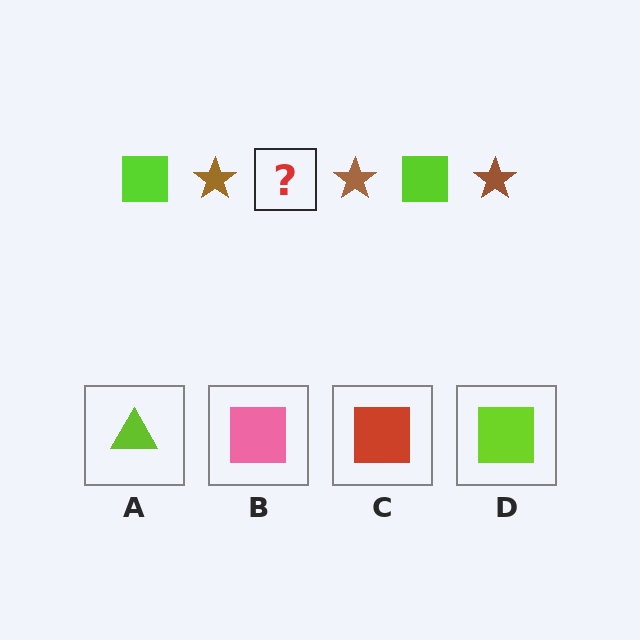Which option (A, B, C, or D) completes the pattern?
D.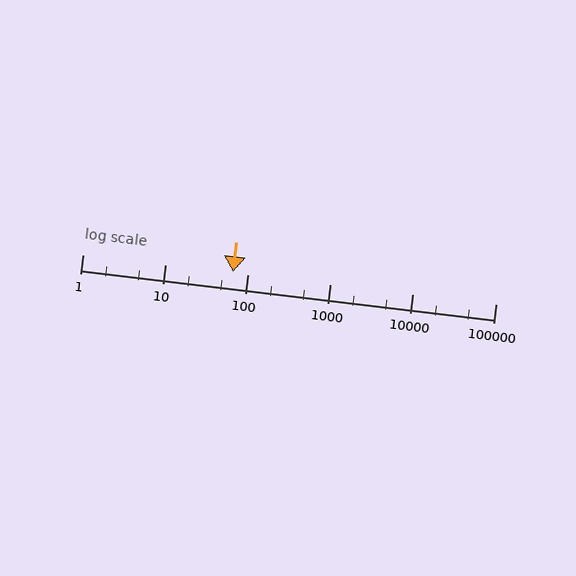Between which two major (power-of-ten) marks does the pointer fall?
The pointer is between 10 and 100.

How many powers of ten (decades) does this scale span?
The scale spans 5 decades, from 1 to 100000.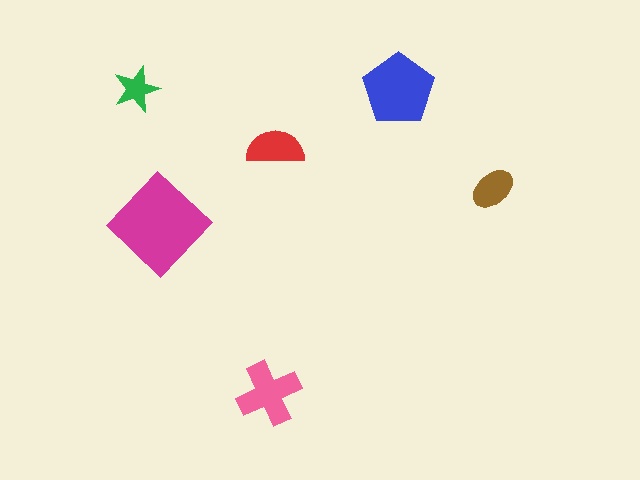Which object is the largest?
The magenta diamond.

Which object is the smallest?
The green star.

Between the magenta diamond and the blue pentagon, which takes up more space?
The magenta diamond.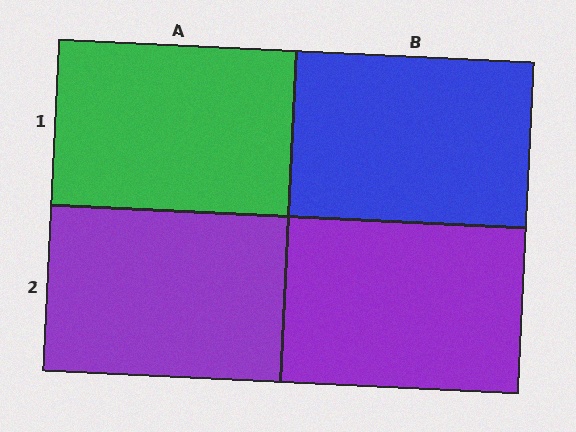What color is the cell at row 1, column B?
Blue.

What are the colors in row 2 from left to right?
Purple, purple.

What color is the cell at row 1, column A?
Green.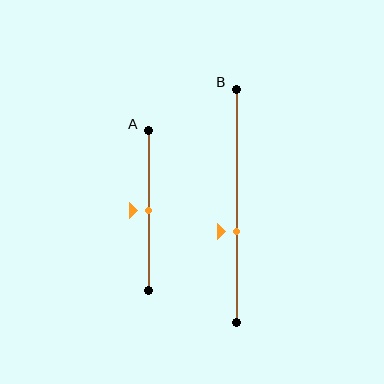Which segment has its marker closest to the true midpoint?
Segment A has its marker closest to the true midpoint.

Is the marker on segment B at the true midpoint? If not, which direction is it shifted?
No, the marker on segment B is shifted downward by about 11% of the segment length.